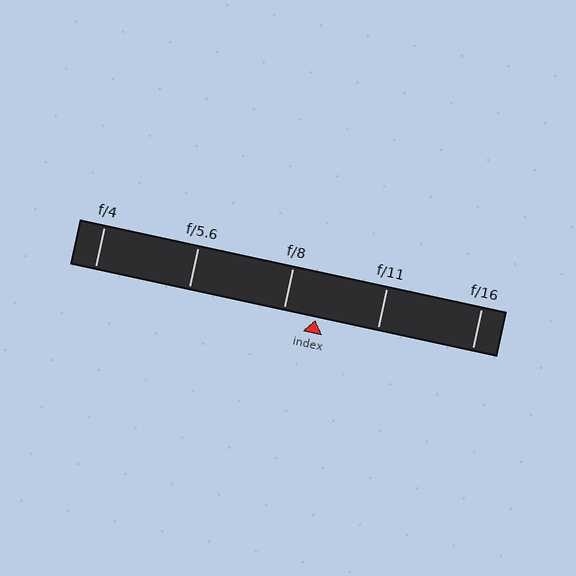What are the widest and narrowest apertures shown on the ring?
The widest aperture shown is f/4 and the narrowest is f/16.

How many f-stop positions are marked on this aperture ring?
There are 5 f-stop positions marked.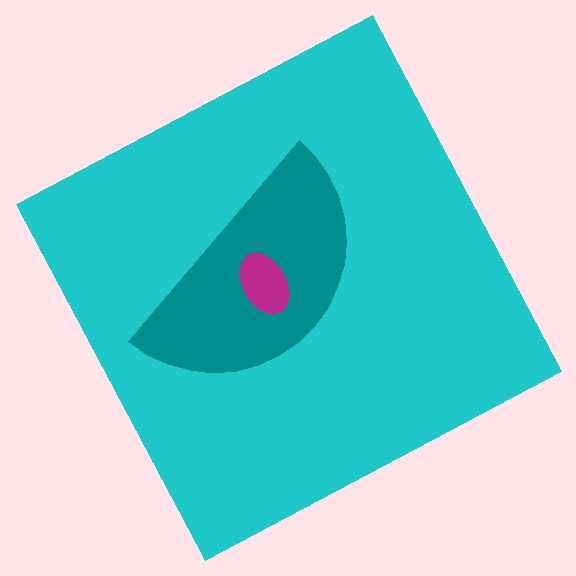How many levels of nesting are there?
3.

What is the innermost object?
The magenta ellipse.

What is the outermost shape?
The cyan square.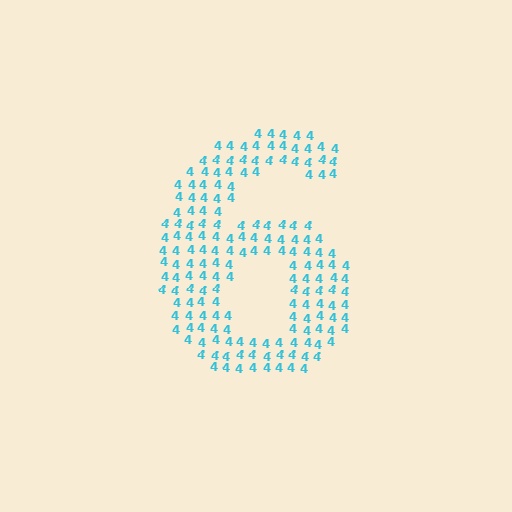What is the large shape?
The large shape is the digit 6.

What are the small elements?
The small elements are digit 4's.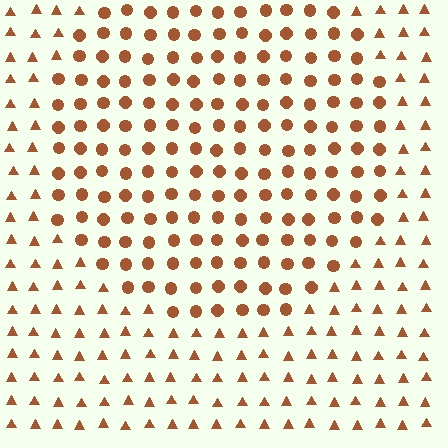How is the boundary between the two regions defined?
The boundary is defined by a change in element shape: circles inside vs. triangles outside. All elements share the same color and spacing.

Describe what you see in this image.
The image is filled with small brown elements arranged in a uniform grid. A circle-shaped region contains circles, while the surrounding area contains triangles. The boundary is defined purely by the change in element shape.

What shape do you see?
I see a circle.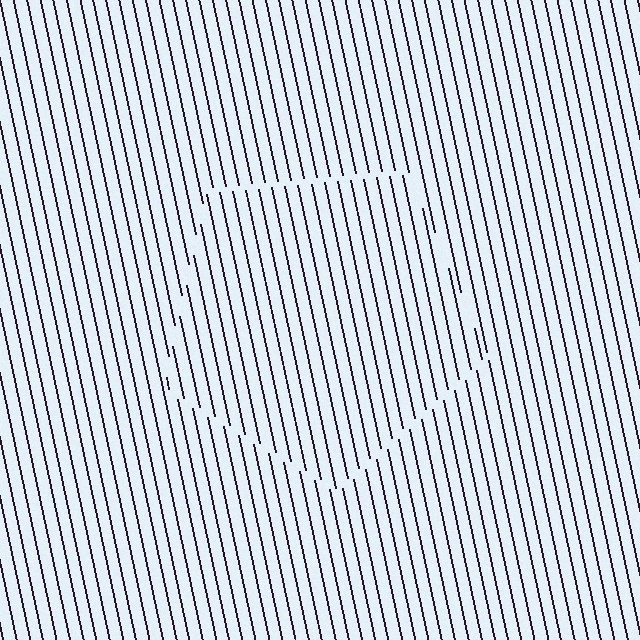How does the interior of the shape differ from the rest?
The interior of the shape contains the same grating, shifted by half a period — the contour is defined by the phase discontinuity where line-ends from the inner and outer gratings abut.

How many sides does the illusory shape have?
5 sides — the line-ends trace a pentagon.